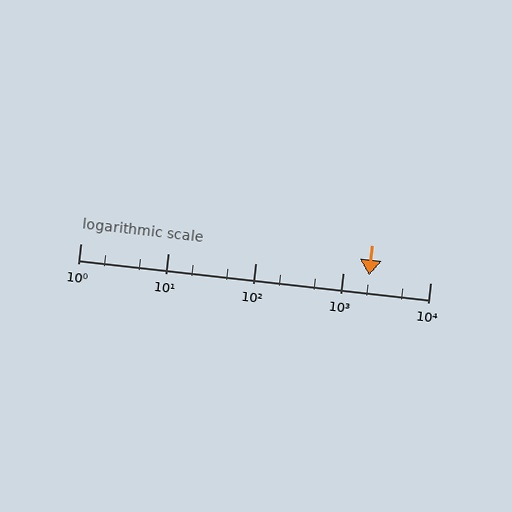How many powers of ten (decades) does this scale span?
The scale spans 4 decades, from 1 to 10000.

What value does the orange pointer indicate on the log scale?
The pointer indicates approximately 2000.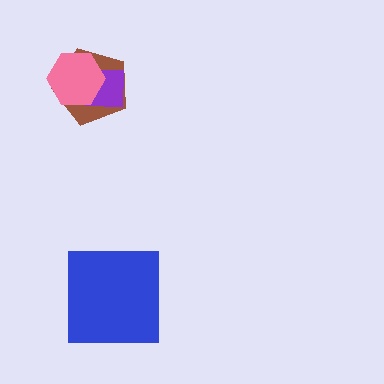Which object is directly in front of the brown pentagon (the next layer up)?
The purple square is directly in front of the brown pentagon.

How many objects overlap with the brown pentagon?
2 objects overlap with the brown pentagon.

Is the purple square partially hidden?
Yes, it is partially covered by another shape.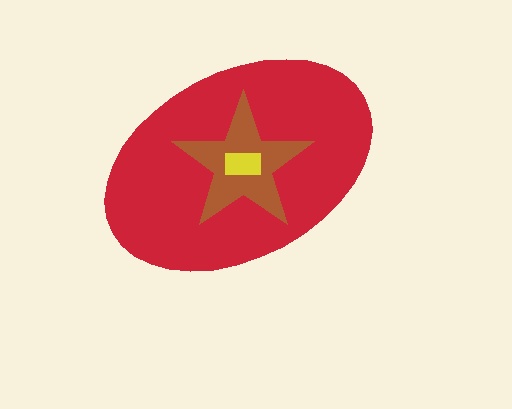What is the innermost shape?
The yellow rectangle.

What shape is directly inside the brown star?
The yellow rectangle.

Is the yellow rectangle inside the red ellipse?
Yes.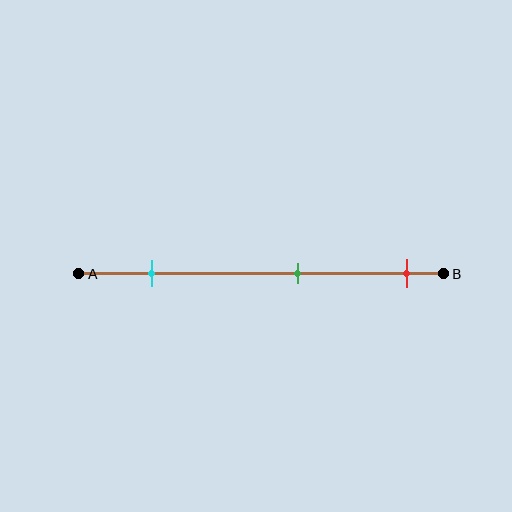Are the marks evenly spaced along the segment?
Yes, the marks are approximately evenly spaced.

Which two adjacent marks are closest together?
The green and red marks are the closest adjacent pair.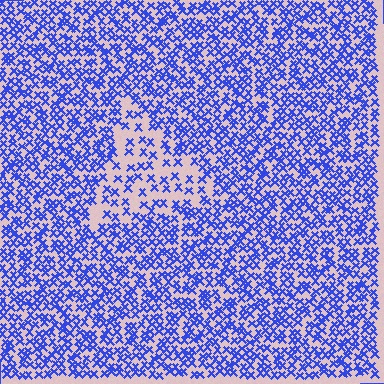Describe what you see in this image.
The image contains small blue elements arranged at two different densities. A triangle-shaped region is visible where the elements are less densely packed than the surrounding area.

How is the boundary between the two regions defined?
The boundary is defined by a change in element density (approximately 2.2x ratio). All elements are the same color, size, and shape.